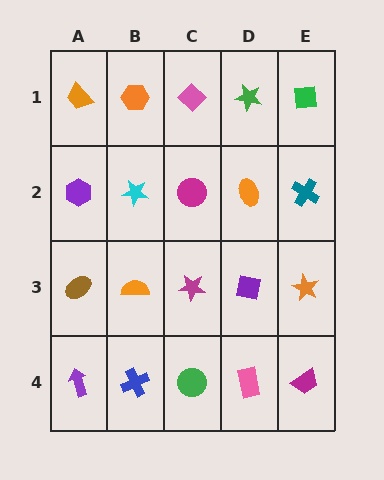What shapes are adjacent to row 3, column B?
A cyan star (row 2, column B), a blue cross (row 4, column B), a brown ellipse (row 3, column A), a magenta star (row 3, column C).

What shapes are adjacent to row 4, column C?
A magenta star (row 3, column C), a blue cross (row 4, column B), a pink rectangle (row 4, column D).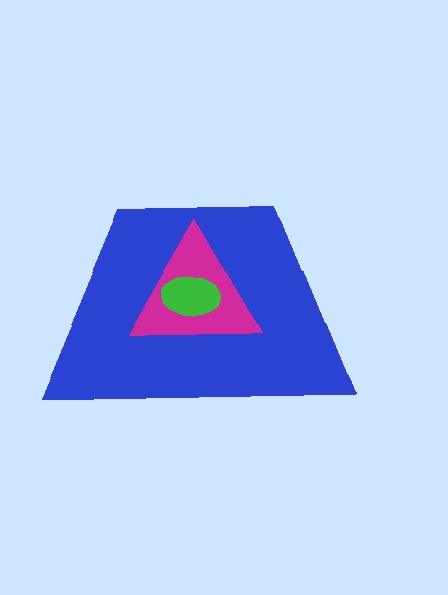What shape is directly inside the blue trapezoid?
The magenta triangle.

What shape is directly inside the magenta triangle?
The green ellipse.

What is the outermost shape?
The blue trapezoid.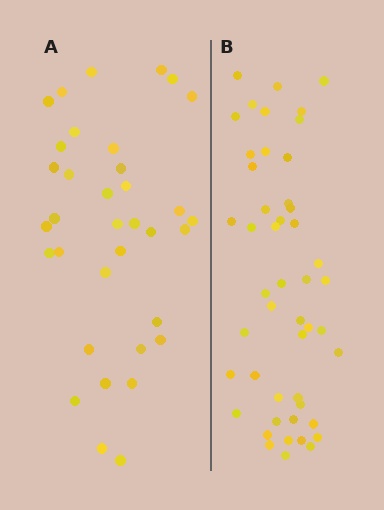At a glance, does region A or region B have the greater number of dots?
Region B (the right region) has more dots.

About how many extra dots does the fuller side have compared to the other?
Region B has approximately 15 more dots than region A.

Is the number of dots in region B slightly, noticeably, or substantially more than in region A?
Region B has noticeably more, but not dramatically so. The ratio is roughly 1.4 to 1.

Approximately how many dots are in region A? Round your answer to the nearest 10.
About 40 dots. (The exact count is 35, which rounds to 40.)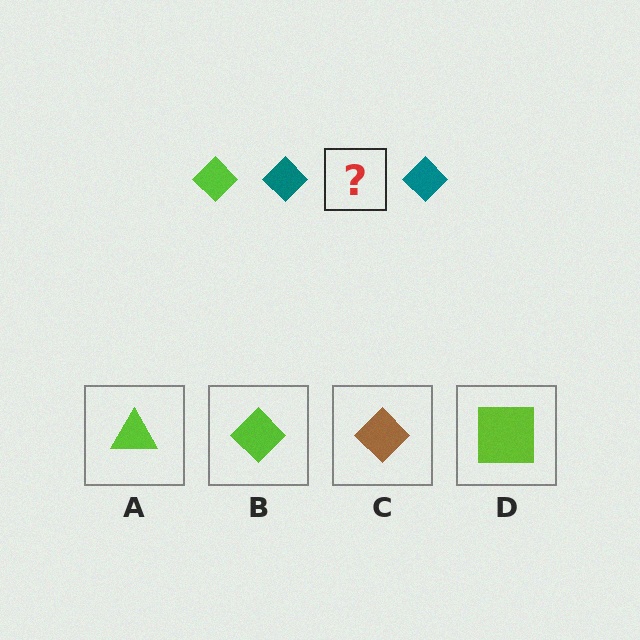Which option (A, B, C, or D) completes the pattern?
B.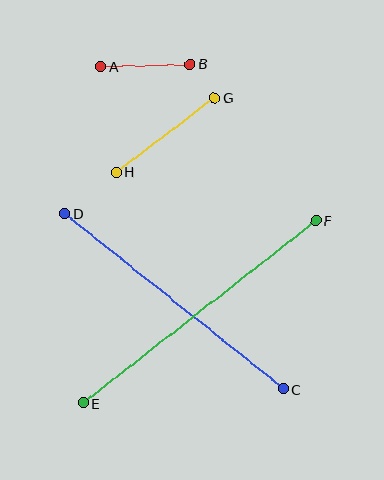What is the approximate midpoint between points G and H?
The midpoint is at approximately (165, 135) pixels.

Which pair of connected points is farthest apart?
Points E and F are farthest apart.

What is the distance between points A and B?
The distance is approximately 89 pixels.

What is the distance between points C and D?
The distance is approximately 281 pixels.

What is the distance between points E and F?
The distance is approximately 295 pixels.